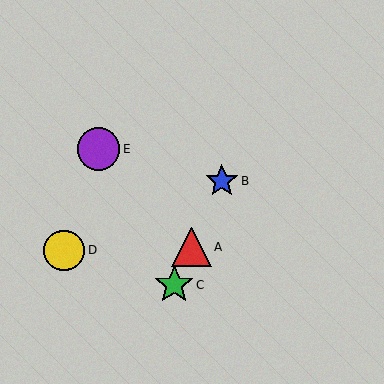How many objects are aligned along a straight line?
3 objects (A, B, C) are aligned along a straight line.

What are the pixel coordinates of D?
Object D is at (64, 250).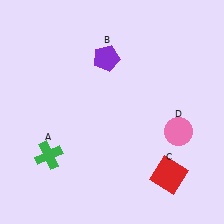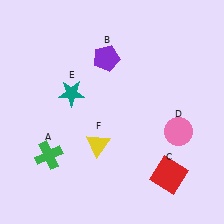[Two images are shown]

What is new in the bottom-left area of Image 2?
A yellow triangle (F) was added in the bottom-left area of Image 2.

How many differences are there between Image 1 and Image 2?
There are 2 differences between the two images.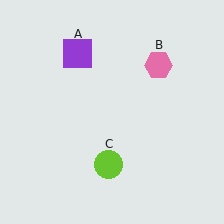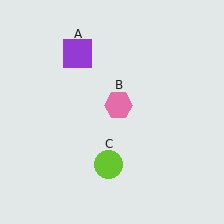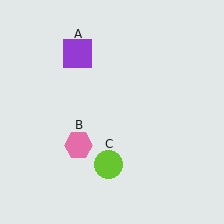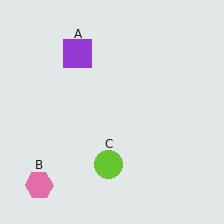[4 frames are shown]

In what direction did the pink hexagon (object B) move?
The pink hexagon (object B) moved down and to the left.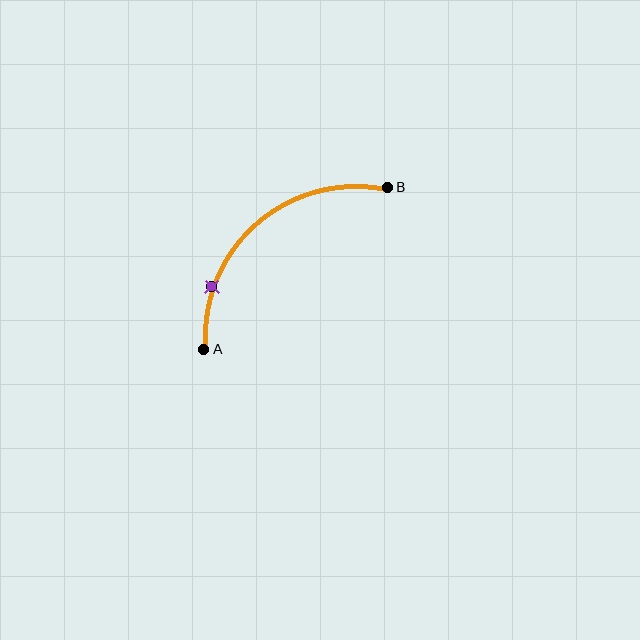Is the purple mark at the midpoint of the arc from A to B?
No. The purple mark lies on the arc but is closer to endpoint A. The arc midpoint would be at the point on the curve equidistant along the arc from both A and B.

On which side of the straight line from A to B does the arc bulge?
The arc bulges above and to the left of the straight line connecting A and B.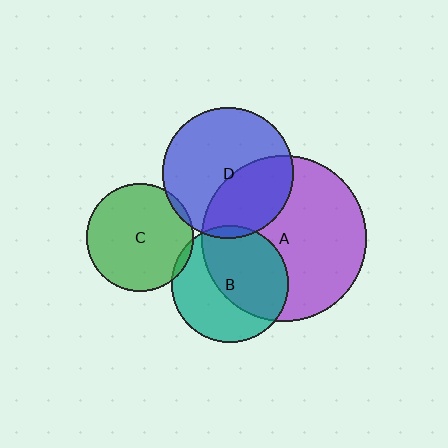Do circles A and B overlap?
Yes.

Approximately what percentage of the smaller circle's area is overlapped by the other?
Approximately 55%.